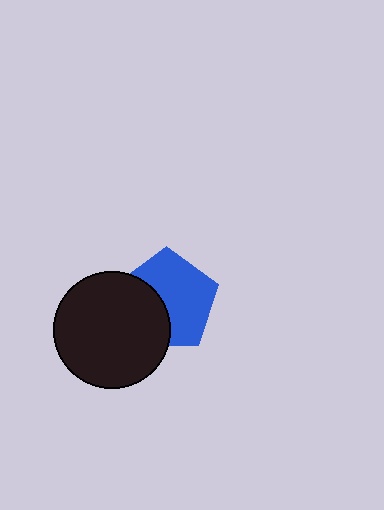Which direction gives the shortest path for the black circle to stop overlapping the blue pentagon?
Moving left gives the shortest separation.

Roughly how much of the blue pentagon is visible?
About half of it is visible (roughly 62%).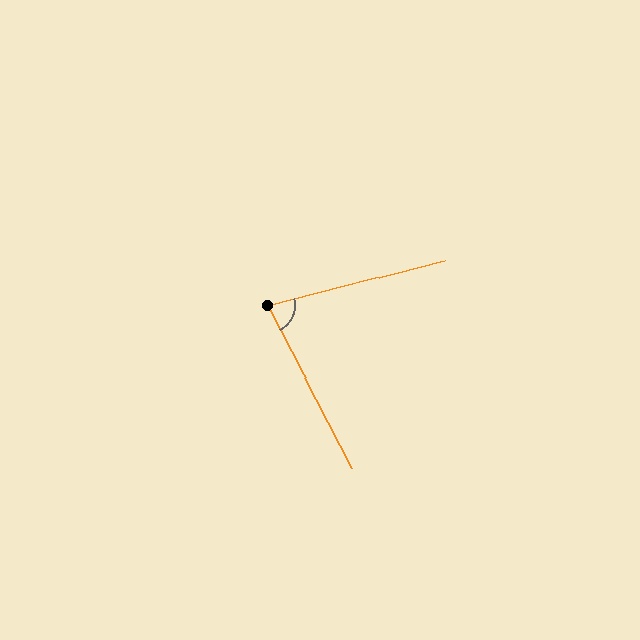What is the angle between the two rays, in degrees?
Approximately 77 degrees.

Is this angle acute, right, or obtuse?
It is acute.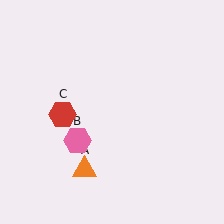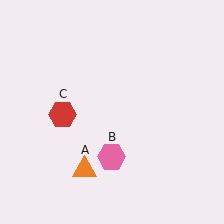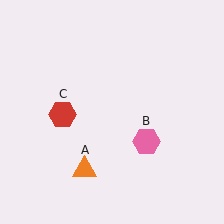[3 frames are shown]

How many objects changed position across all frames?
1 object changed position: pink hexagon (object B).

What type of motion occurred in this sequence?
The pink hexagon (object B) rotated counterclockwise around the center of the scene.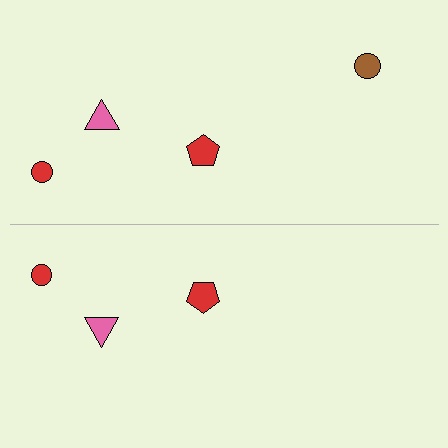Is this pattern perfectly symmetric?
No, the pattern is not perfectly symmetric. A brown circle is missing from the bottom side.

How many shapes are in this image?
There are 7 shapes in this image.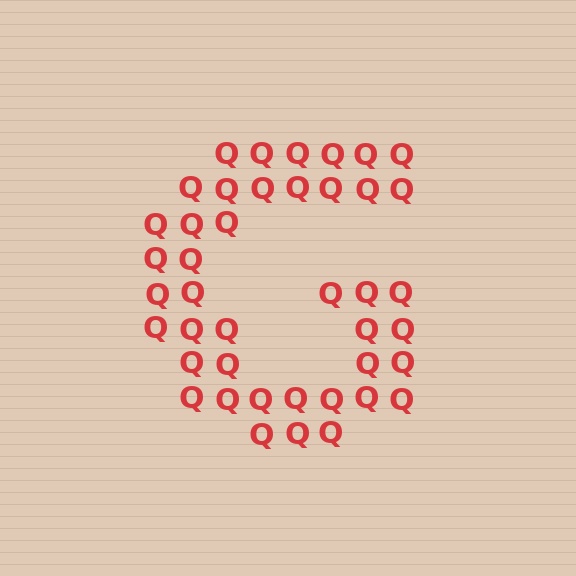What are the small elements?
The small elements are letter Q's.